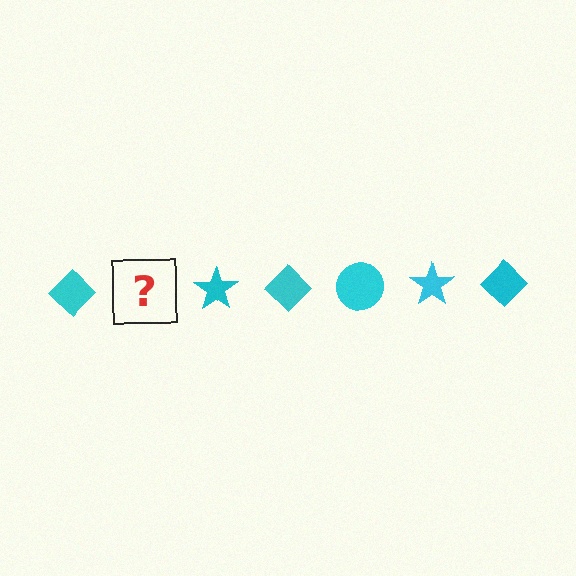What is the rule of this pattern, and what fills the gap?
The rule is that the pattern cycles through diamond, circle, star shapes in cyan. The gap should be filled with a cyan circle.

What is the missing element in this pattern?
The missing element is a cyan circle.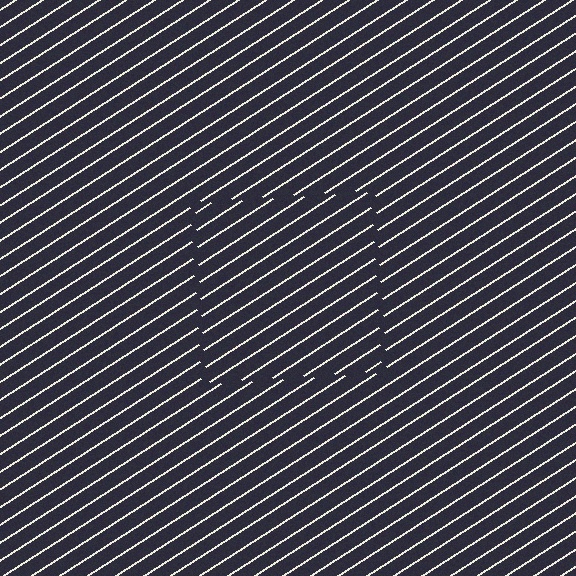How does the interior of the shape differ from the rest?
The interior of the shape contains the same grating, shifted by half a period — the contour is defined by the phase discontinuity where line-ends from the inner and outer gratings abut.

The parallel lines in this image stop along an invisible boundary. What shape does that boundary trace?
An illusory square. The interior of the shape contains the same grating, shifted by half a period — the contour is defined by the phase discontinuity where line-ends from the inner and outer gratings abut.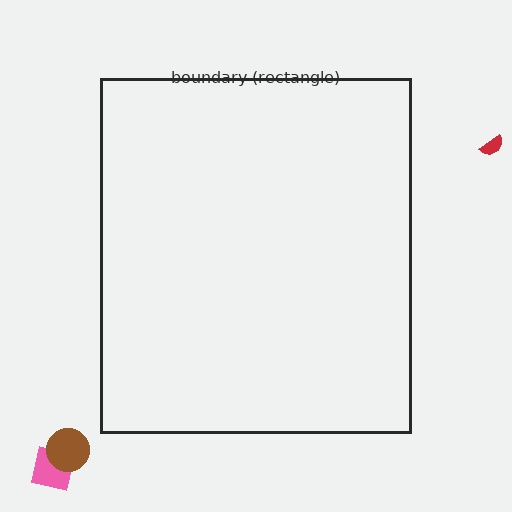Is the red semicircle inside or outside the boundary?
Outside.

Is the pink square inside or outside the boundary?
Outside.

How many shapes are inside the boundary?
0 inside, 3 outside.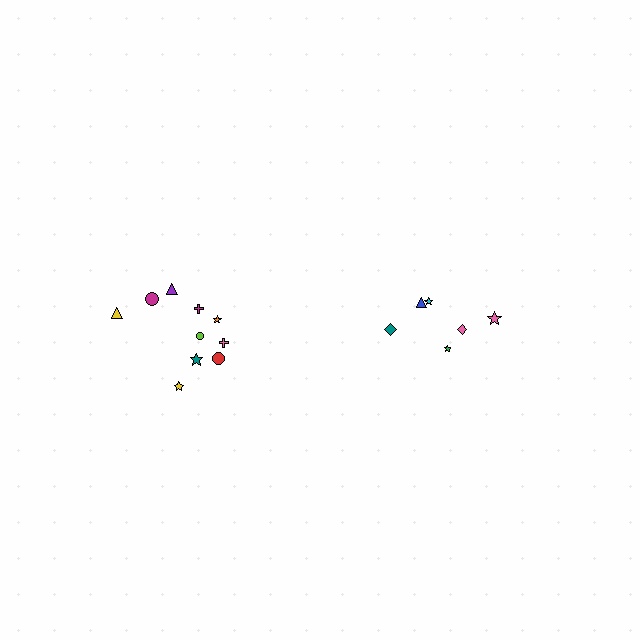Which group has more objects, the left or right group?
The left group.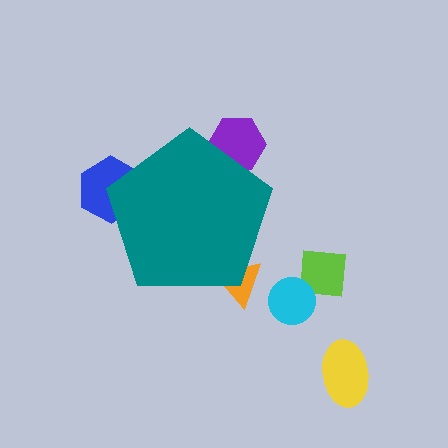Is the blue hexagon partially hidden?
Yes, the blue hexagon is partially hidden behind the teal pentagon.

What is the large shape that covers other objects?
A teal pentagon.